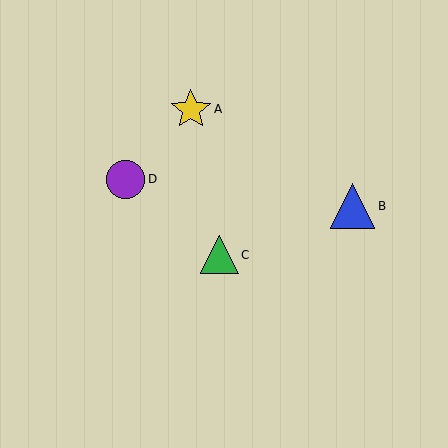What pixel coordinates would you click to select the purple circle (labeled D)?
Click at (126, 179) to select the purple circle D.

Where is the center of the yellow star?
The center of the yellow star is at (191, 109).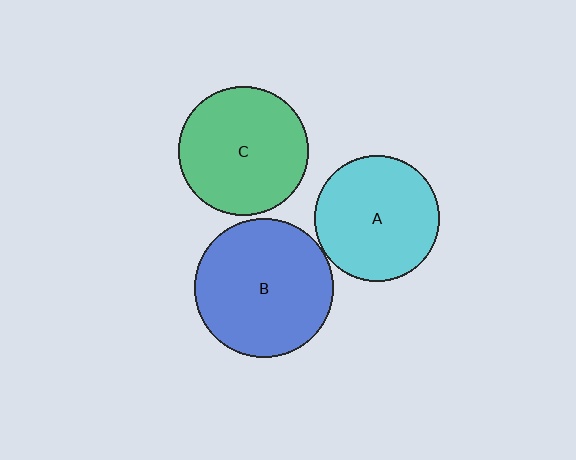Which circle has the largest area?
Circle B (blue).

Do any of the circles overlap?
No, none of the circles overlap.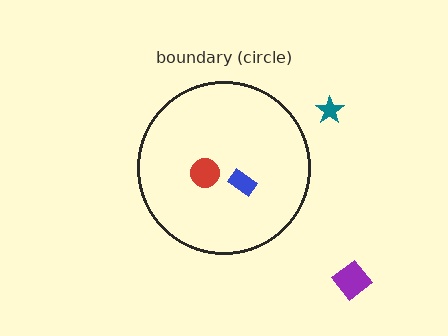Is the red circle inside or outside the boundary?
Inside.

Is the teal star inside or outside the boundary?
Outside.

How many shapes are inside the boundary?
2 inside, 2 outside.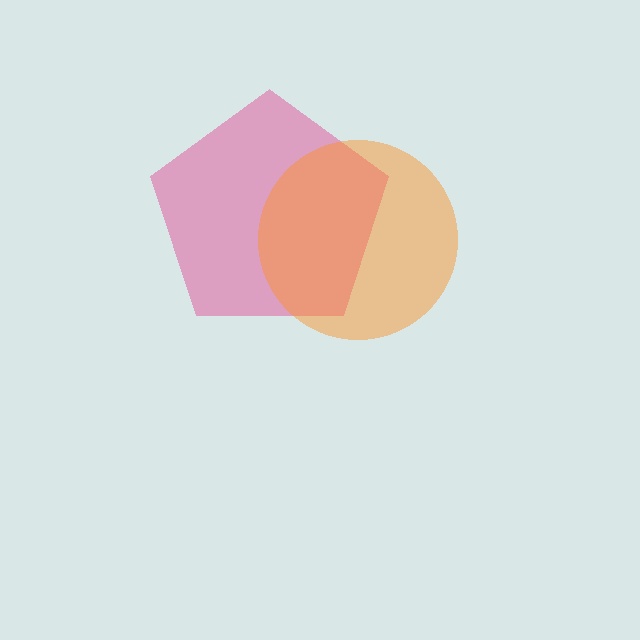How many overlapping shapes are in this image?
There are 2 overlapping shapes in the image.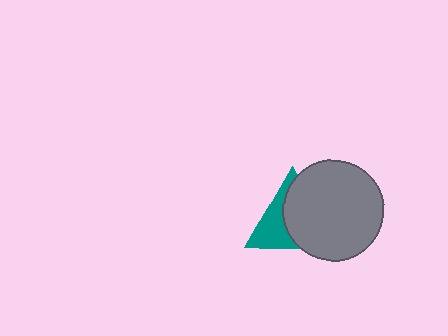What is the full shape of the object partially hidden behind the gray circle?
The partially hidden object is a teal triangle.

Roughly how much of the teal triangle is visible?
A small part of it is visible (roughly 42%).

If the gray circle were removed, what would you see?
You would see the complete teal triangle.